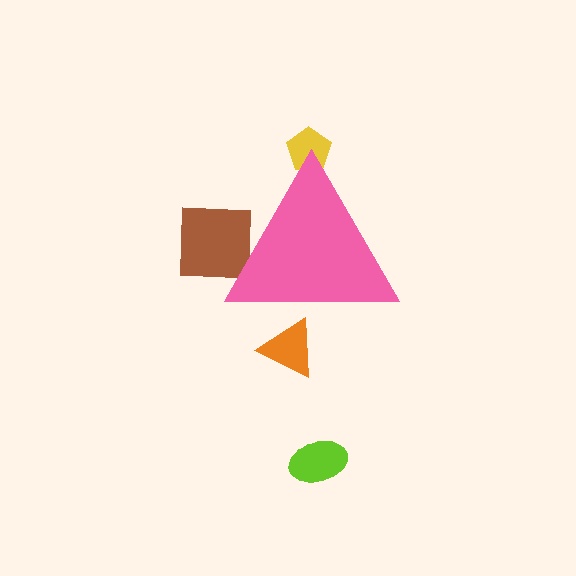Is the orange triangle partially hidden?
Yes, the orange triangle is partially hidden behind the pink triangle.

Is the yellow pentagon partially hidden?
Yes, the yellow pentagon is partially hidden behind the pink triangle.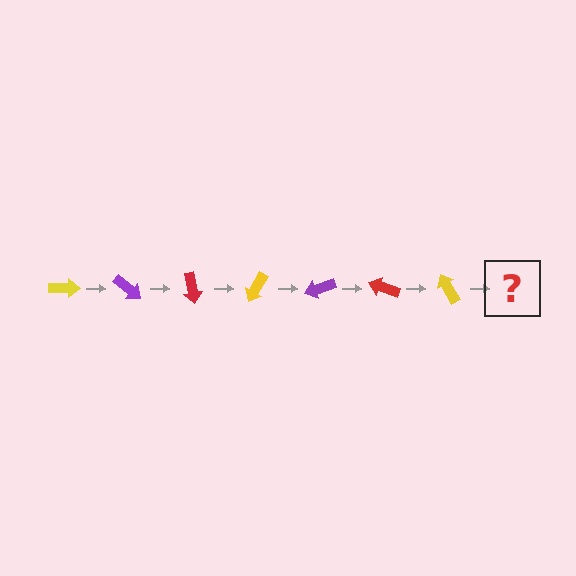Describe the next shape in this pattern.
It should be a purple arrow, rotated 280 degrees from the start.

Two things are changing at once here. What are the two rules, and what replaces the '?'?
The two rules are that it rotates 40 degrees each step and the color cycles through yellow, purple, and red. The '?' should be a purple arrow, rotated 280 degrees from the start.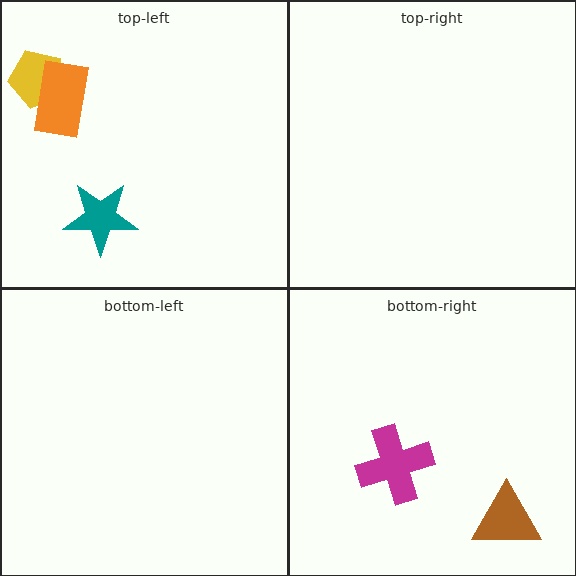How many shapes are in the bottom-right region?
2.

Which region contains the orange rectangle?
The top-left region.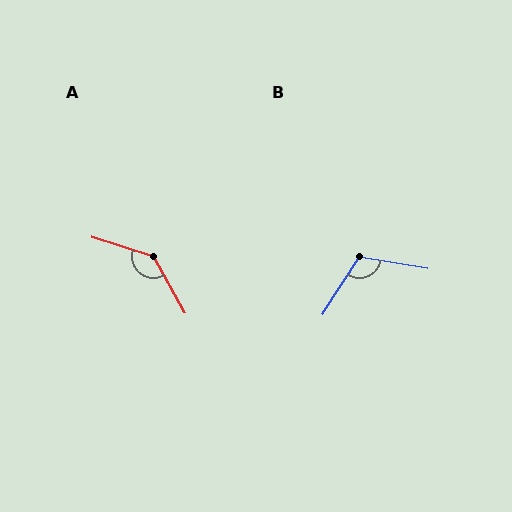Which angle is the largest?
A, at approximately 137 degrees.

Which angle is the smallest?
B, at approximately 113 degrees.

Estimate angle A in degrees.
Approximately 137 degrees.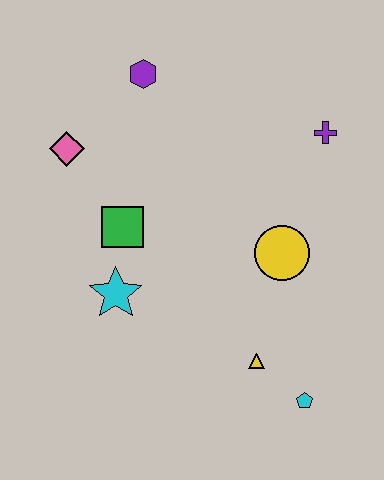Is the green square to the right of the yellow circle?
No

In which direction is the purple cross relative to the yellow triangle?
The purple cross is above the yellow triangle.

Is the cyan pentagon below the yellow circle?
Yes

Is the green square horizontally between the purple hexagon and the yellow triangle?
No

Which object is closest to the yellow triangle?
The cyan pentagon is closest to the yellow triangle.